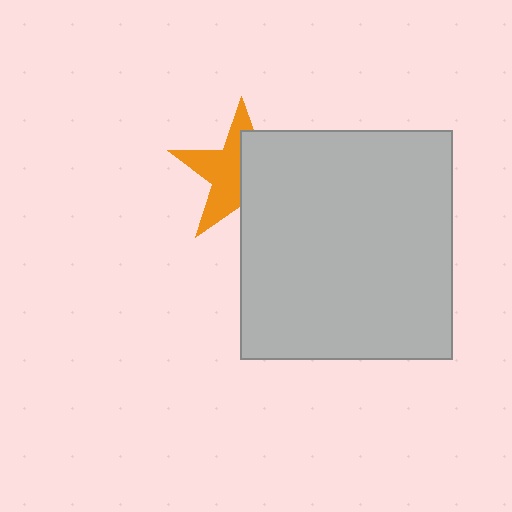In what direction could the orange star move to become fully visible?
The orange star could move left. That would shift it out from behind the light gray rectangle entirely.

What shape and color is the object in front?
The object in front is a light gray rectangle.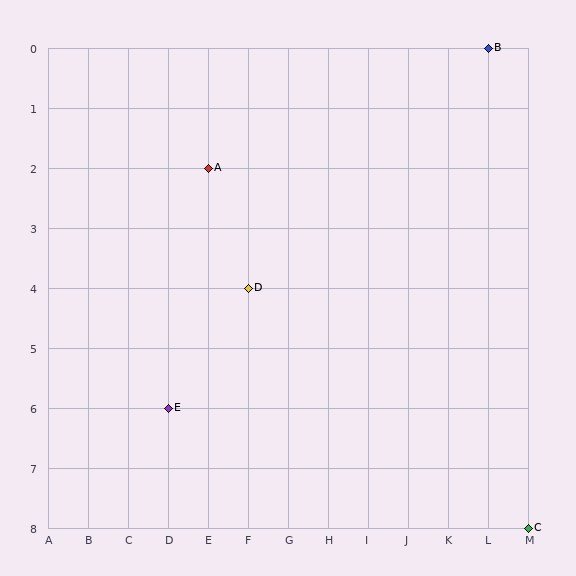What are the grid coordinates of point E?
Point E is at grid coordinates (D, 6).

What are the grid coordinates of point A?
Point A is at grid coordinates (E, 2).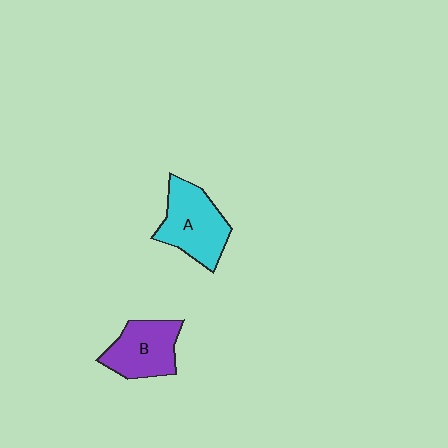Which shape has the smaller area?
Shape B (purple).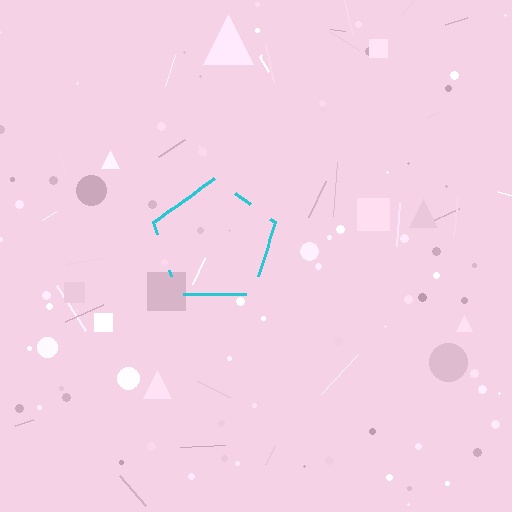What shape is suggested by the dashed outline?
The dashed outline suggests a pentagon.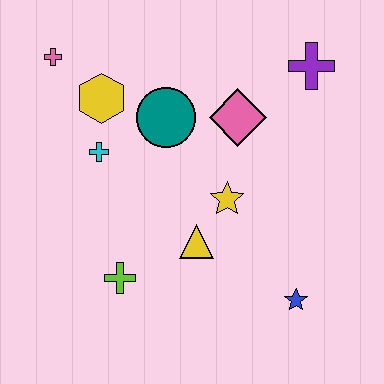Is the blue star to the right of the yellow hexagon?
Yes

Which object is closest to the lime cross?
The yellow triangle is closest to the lime cross.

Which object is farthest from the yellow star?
The pink cross is farthest from the yellow star.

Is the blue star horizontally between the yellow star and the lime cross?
No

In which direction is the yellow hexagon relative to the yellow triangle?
The yellow hexagon is above the yellow triangle.